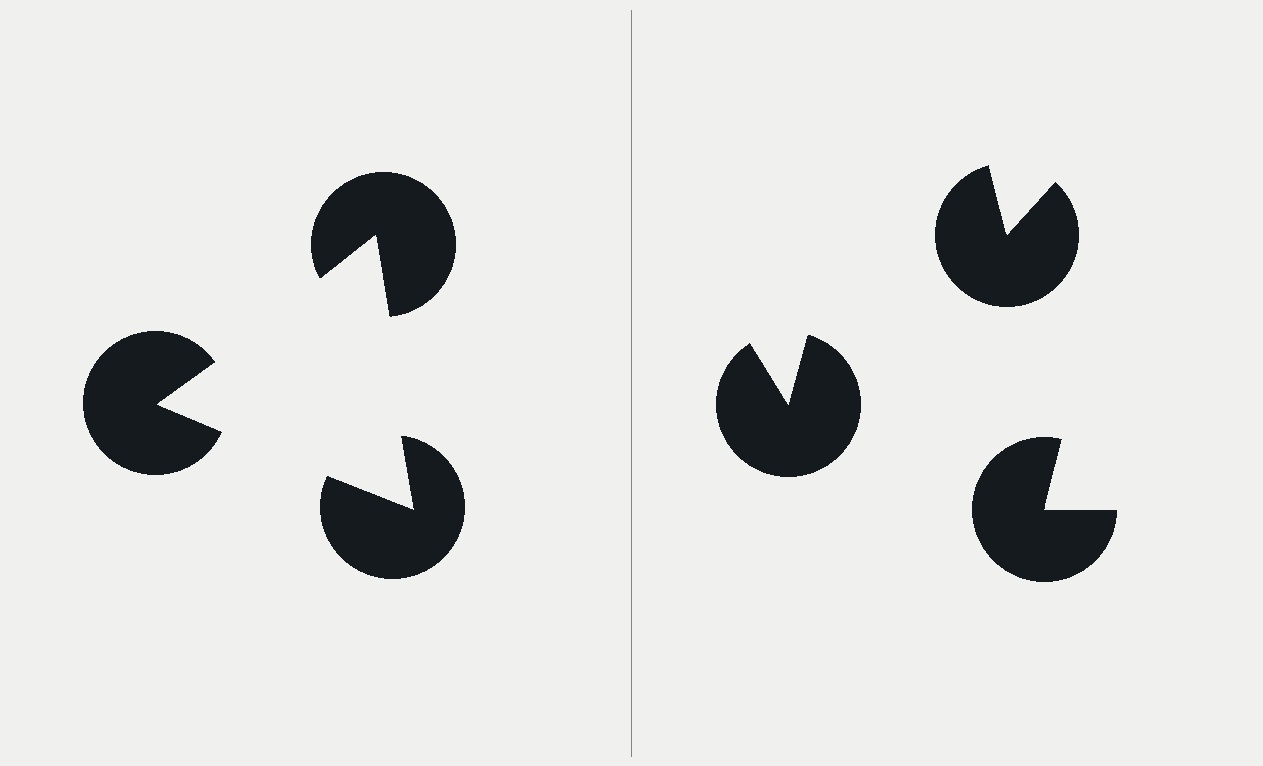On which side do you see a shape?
An illusory triangle appears on the left side. On the right side the wedge cuts are rotated, so no coherent shape forms.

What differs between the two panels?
The pac-man discs are positioned identically on both sides; only the wedge orientations differ. On the left they align to a triangle; on the right they are misaligned.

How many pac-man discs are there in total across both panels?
6 — 3 on each side.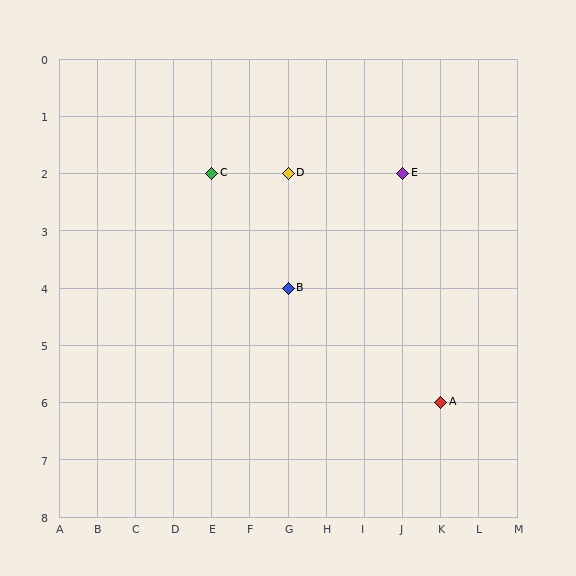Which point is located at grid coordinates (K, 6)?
Point A is at (K, 6).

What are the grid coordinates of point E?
Point E is at grid coordinates (J, 2).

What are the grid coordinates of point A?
Point A is at grid coordinates (K, 6).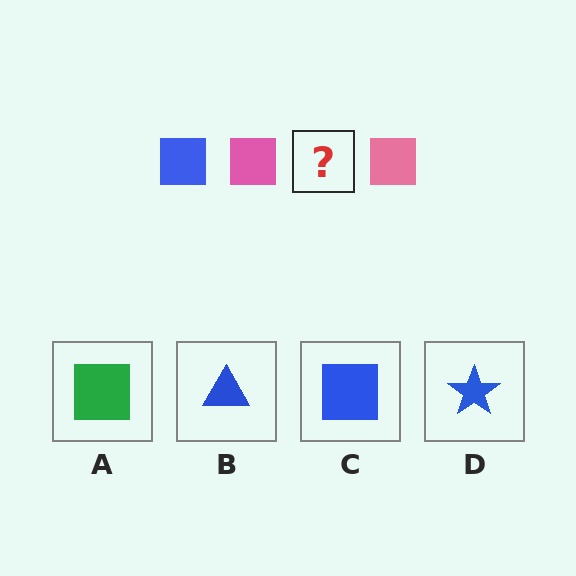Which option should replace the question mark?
Option C.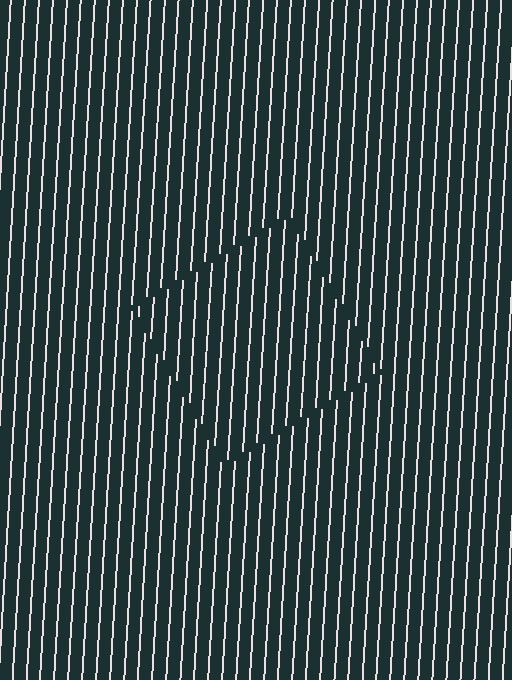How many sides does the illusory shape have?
4 sides — the line-ends trace a square.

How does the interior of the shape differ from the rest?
The interior of the shape contains the same grating, shifted by half a period — the contour is defined by the phase discontinuity where line-ends from the inner and outer gratings abut.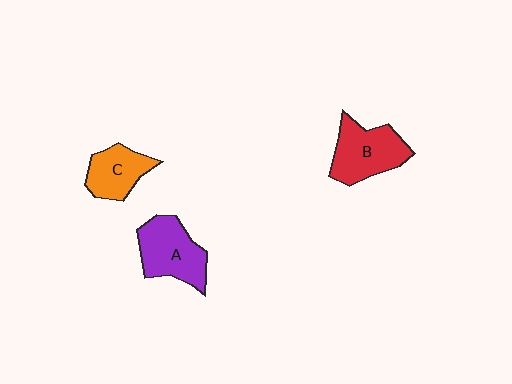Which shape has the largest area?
Shape B (red).